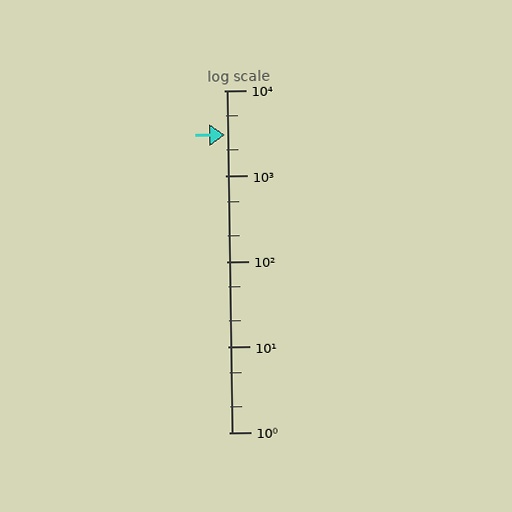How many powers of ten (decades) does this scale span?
The scale spans 4 decades, from 1 to 10000.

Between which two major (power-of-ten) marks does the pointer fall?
The pointer is between 1000 and 10000.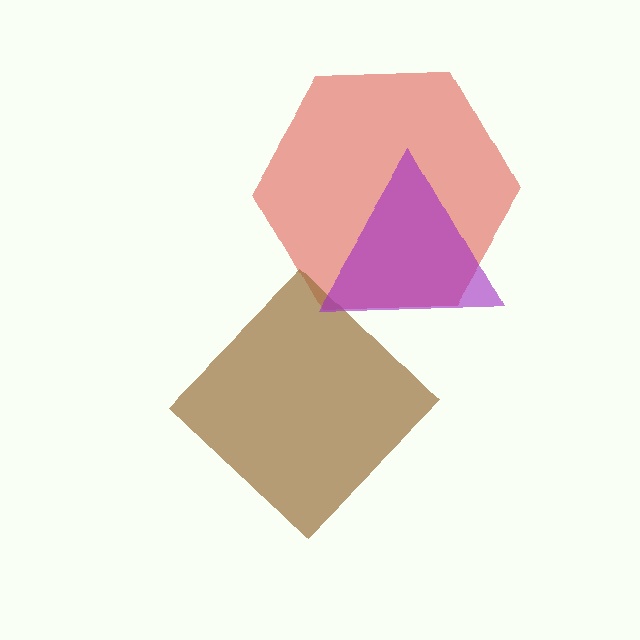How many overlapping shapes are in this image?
There are 3 overlapping shapes in the image.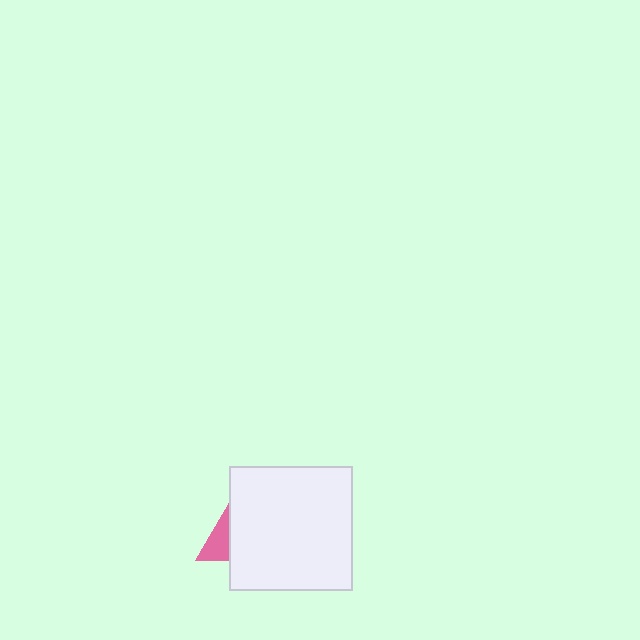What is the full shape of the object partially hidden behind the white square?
The partially hidden object is a pink triangle.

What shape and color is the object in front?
The object in front is a white square.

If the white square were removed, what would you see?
You would see the complete pink triangle.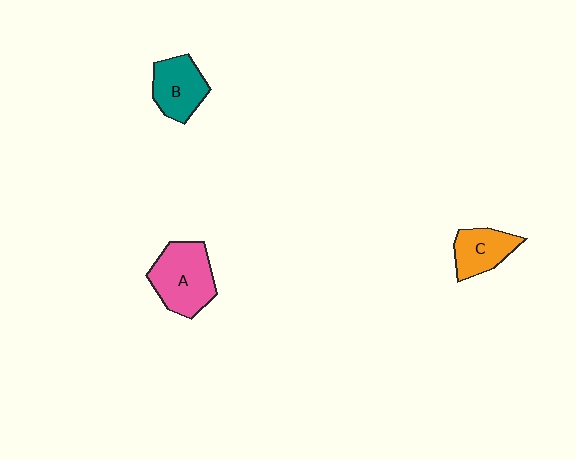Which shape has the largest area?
Shape A (pink).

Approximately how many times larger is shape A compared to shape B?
Approximately 1.4 times.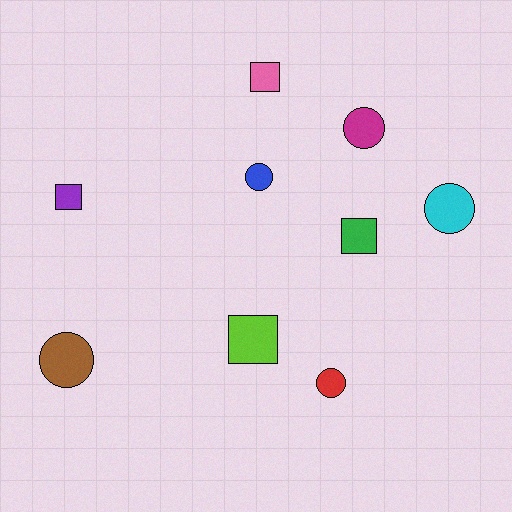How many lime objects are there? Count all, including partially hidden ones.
There is 1 lime object.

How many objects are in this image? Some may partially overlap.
There are 9 objects.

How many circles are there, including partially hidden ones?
There are 5 circles.